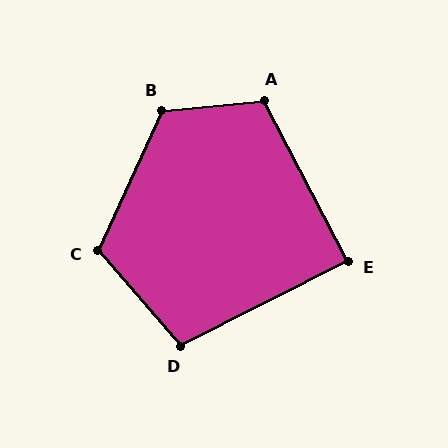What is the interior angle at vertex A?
Approximately 112 degrees (obtuse).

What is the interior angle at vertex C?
Approximately 114 degrees (obtuse).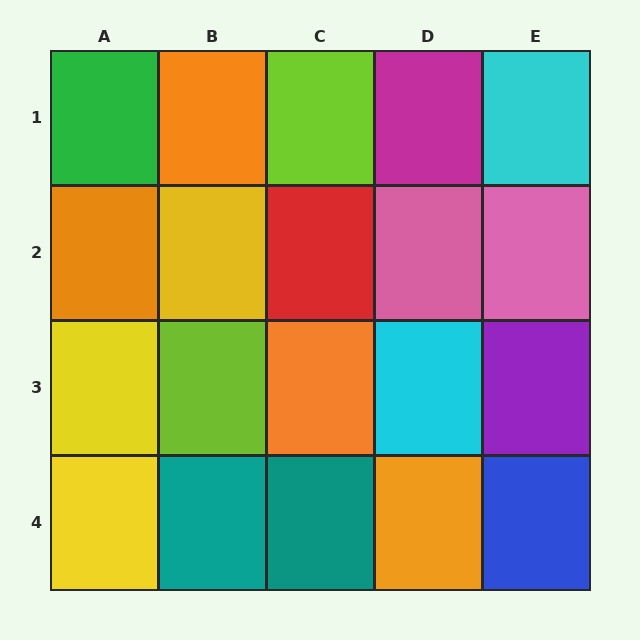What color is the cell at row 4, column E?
Blue.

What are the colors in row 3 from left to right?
Yellow, lime, orange, cyan, purple.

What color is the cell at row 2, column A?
Orange.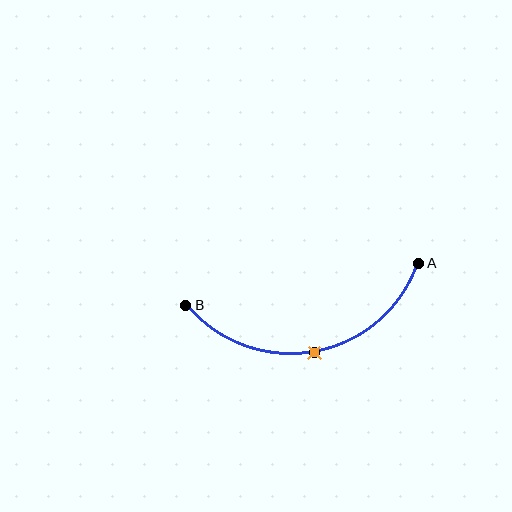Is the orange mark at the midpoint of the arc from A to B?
Yes. The orange mark lies on the arc at equal arc-length from both A and B — it is the arc midpoint.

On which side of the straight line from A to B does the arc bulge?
The arc bulges below the straight line connecting A and B.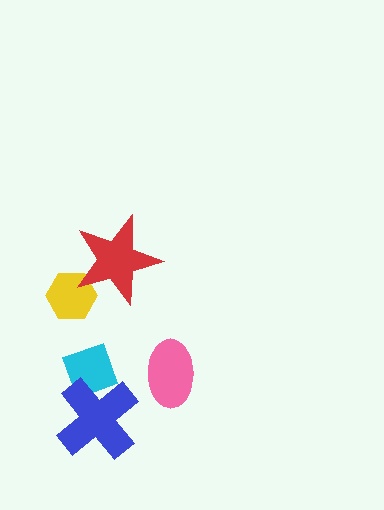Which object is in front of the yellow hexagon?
The red star is in front of the yellow hexagon.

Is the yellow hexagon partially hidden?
Yes, it is partially covered by another shape.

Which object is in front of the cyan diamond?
The blue cross is in front of the cyan diamond.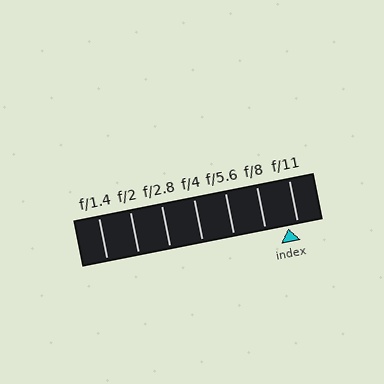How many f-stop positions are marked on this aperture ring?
There are 7 f-stop positions marked.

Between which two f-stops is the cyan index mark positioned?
The index mark is between f/8 and f/11.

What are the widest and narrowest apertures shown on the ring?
The widest aperture shown is f/1.4 and the narrowest is f/11.